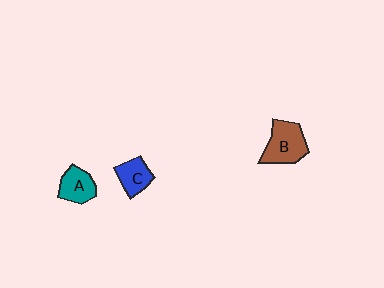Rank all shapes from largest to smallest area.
From largest to smallest: B (brown), A (teal), C (blue).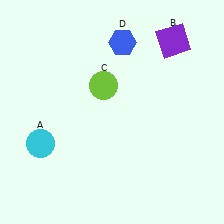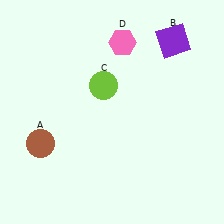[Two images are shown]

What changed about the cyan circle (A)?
In Image 1, A is cyan. In Image 2, it changed to brown.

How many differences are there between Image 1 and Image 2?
There are 2 differences between the two images.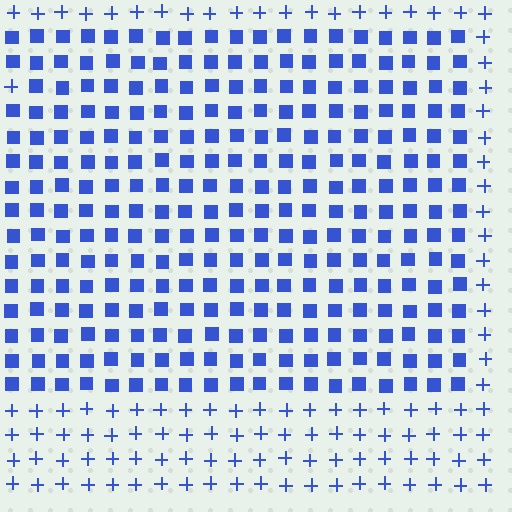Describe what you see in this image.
The image is filled with small blue elements arranged in a uniform grid. A rectangle-shaped region contains squares, while the surrounding area contains plus signs. The boundary is defined purely by the change in element shape.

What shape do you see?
I see a rectangle.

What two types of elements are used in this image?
The image uses squares inside the rectangle region and plus signs outside it.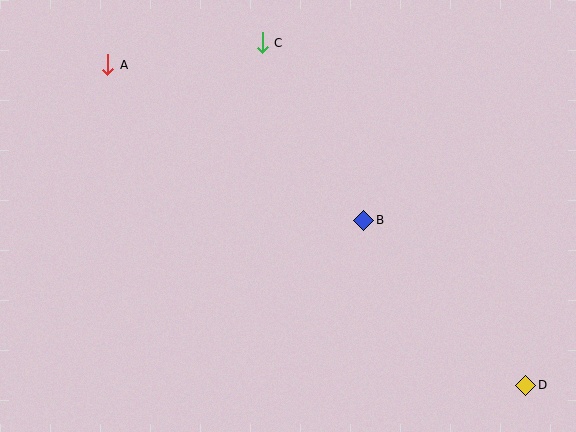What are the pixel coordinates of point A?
Point A is at (108, 65).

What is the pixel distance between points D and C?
The distance between D and C is 432 pixels.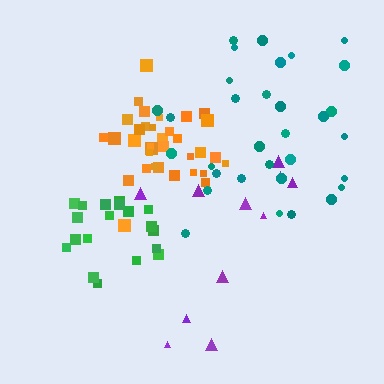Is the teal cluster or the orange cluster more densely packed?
Orange.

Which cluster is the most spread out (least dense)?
Purple.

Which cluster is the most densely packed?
Orange.